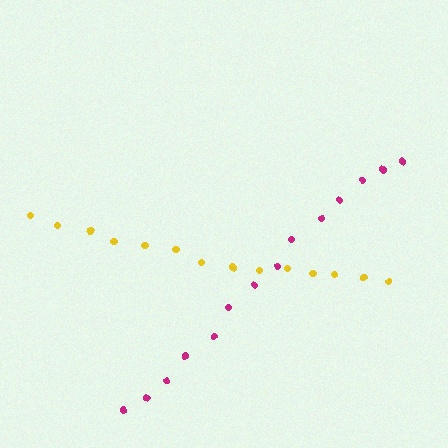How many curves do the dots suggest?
There are 2 distinct paths.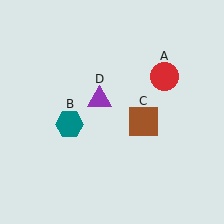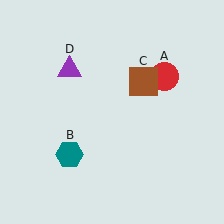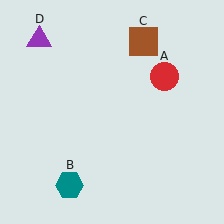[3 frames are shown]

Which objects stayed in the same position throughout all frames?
Red circle (object A) remained stationary.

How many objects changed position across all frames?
3 objects changed position: teal hexagon (object B), brown square (object C), purple triangle (object D).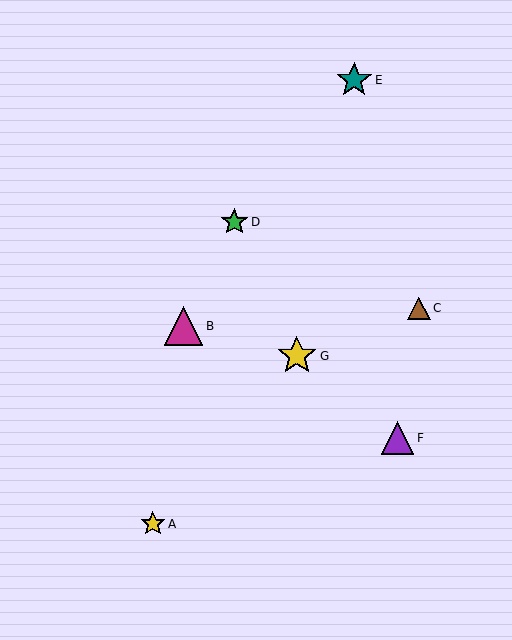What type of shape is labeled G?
Shape G is a yellow star.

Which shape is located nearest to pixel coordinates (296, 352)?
The yellow star (labeled G) at (297, 356) is nearest to that location.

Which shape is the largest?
The yellow star (labeled G) is the largest.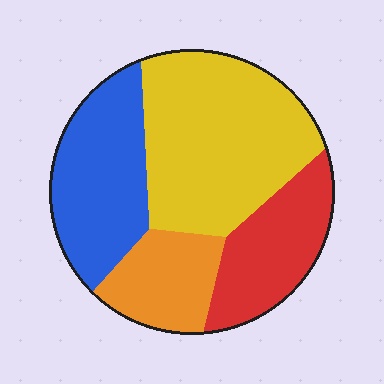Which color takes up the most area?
Yellow, at roughly 40%.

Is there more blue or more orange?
Blue.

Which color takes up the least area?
Orange, at roughly 15%.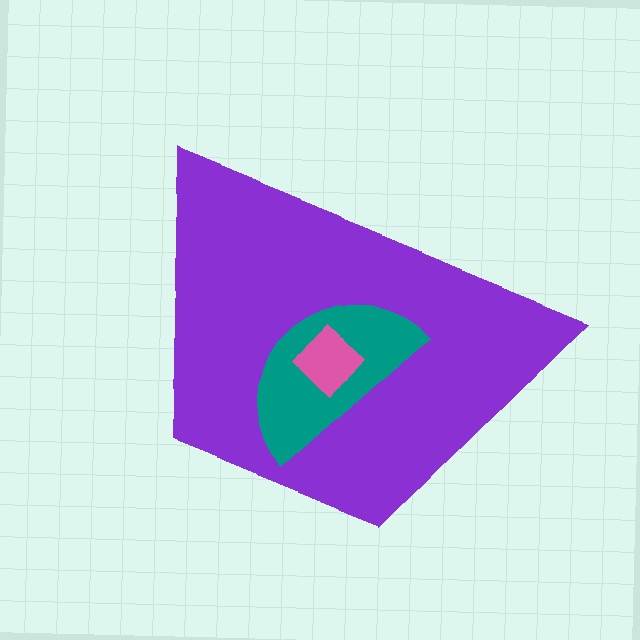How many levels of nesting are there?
3.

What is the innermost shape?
The pink diamond.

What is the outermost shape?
The purple trapezoid.